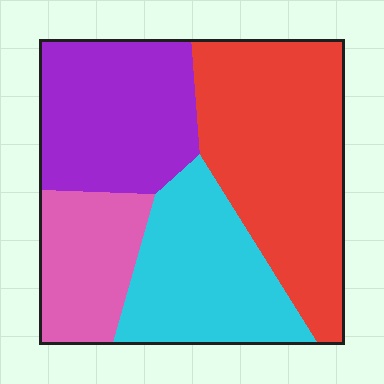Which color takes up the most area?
Red, at roughly 35%.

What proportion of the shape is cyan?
Cyan takes up less than a quarter of the shape.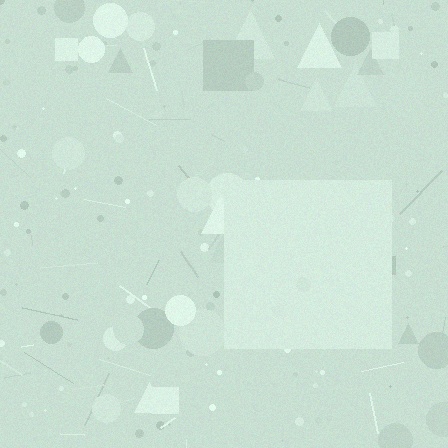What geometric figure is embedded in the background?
A square is embedded in the background.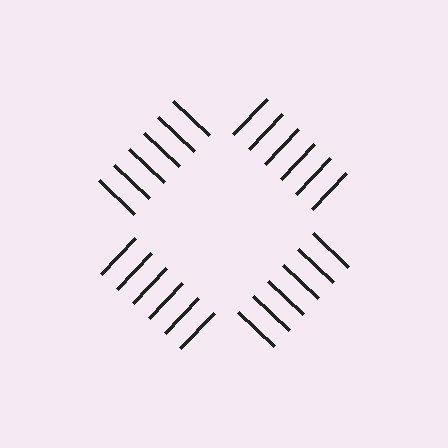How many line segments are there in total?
24 — 6 along each of the 4 edges.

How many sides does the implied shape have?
4 sides — the line-ends trace a square.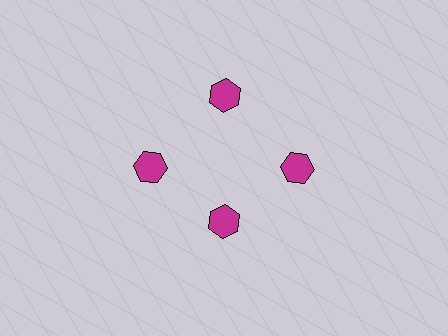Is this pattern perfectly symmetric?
No. The 4 magenta hexagons are arranged in a ring, but one element near the 6 o'clock position is pulled inward toward the center, breaking the 4-fold rotational symmetry.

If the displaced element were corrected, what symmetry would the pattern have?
It would have 4-fold rotational symmetry — the pattern would map onto itself every 90 degrees.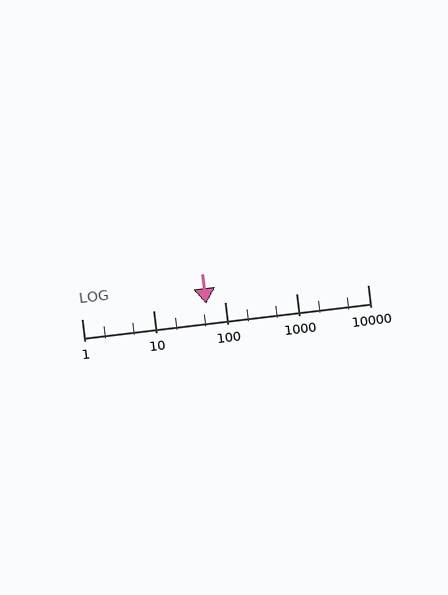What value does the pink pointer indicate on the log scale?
The pointer indicates approximately 56.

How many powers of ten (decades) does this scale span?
The scale spans 4 decades, from 1 to 10000.